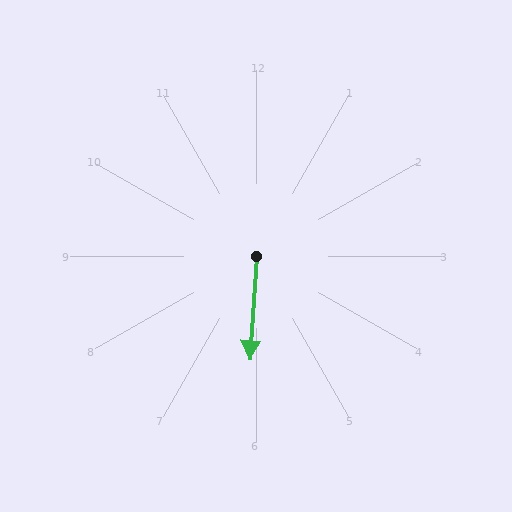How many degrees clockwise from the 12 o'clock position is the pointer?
Approximately 184 degrees.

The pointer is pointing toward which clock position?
Roughly 6 o'clock.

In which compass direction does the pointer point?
South.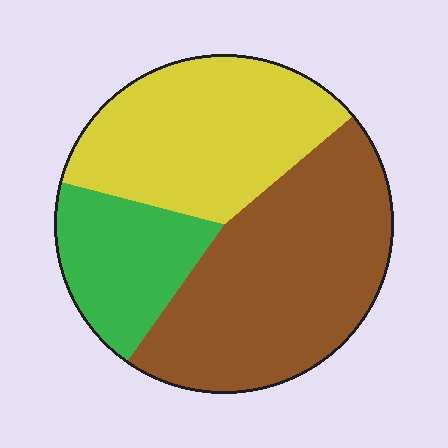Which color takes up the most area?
Brown, at roughly 45%.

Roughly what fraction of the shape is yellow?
Yellow takes up about one third (1/3) of the shape.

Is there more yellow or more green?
Yellow.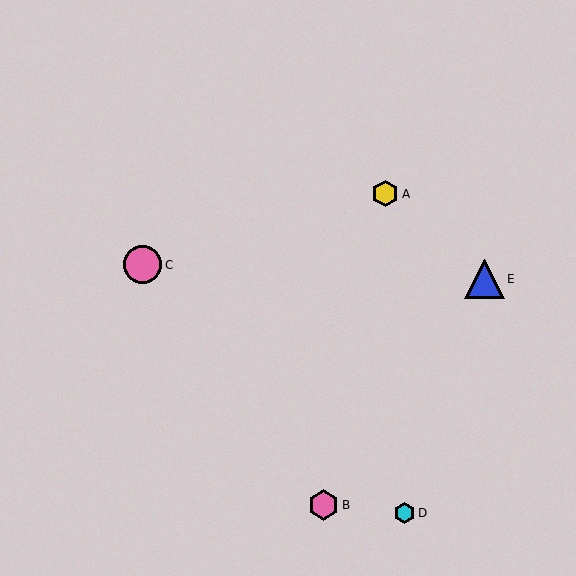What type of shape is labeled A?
Shape A is a yellow hexagon.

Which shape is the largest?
The blue triangle (labeled E) is the largest.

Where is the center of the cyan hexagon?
The center of the cyan hexagon is at (405, 513).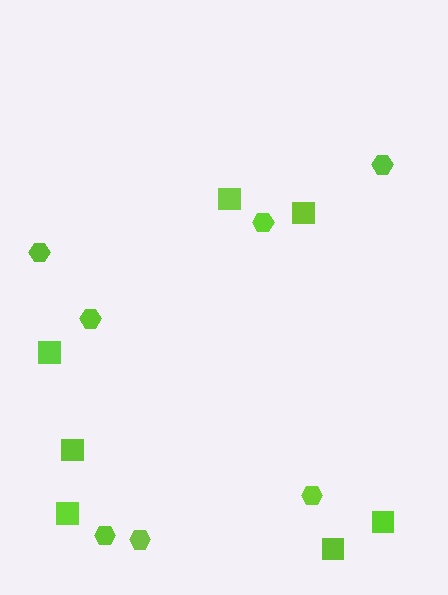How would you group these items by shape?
There are 2 groups: one group of squares (7) and one group of hexagons (7).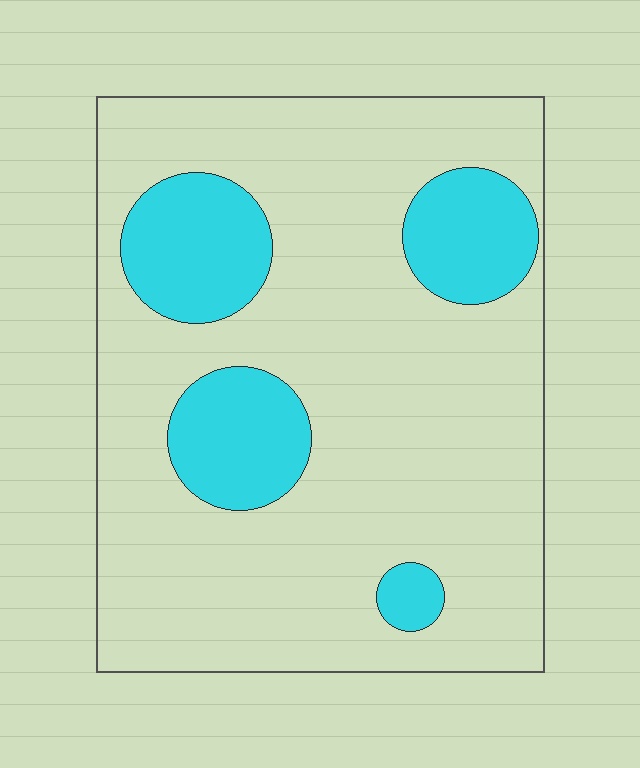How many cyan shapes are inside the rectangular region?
4.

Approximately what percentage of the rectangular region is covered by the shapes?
Approximately 20%.